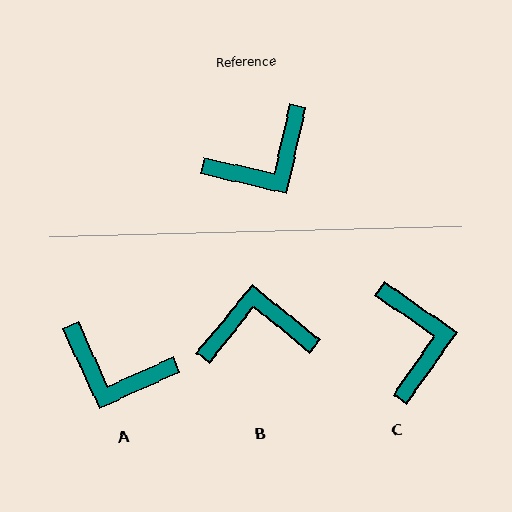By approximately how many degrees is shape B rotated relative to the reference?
Approximately 153 degrees counter-clockwise.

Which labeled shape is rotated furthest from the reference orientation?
B, about 153 degrees away.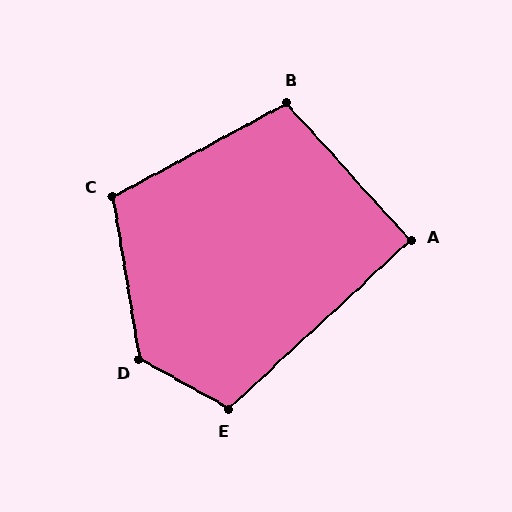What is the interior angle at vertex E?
Approximately 108 degrees (obtuse).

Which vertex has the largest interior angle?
D, at approximately 129 degrees.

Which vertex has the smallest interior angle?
A, at approximately 90 degrees.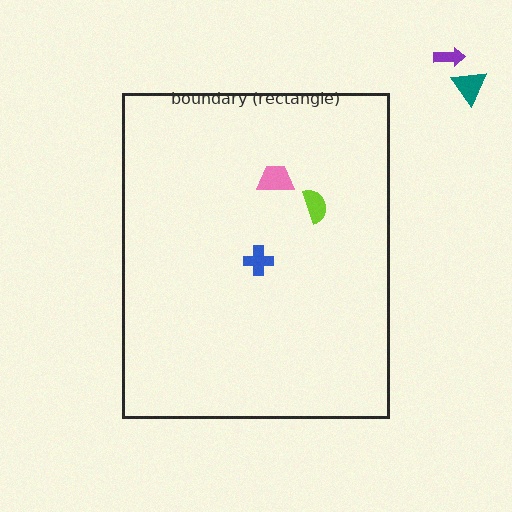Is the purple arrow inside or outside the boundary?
Outside.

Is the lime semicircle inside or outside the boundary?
Inside.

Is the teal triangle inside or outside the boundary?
Outside.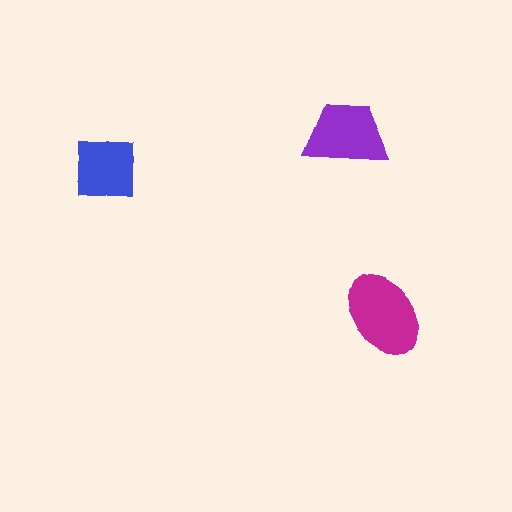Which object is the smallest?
The blue square.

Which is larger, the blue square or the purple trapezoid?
The purple trapezoid.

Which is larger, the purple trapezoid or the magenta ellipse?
The magenta ellipse.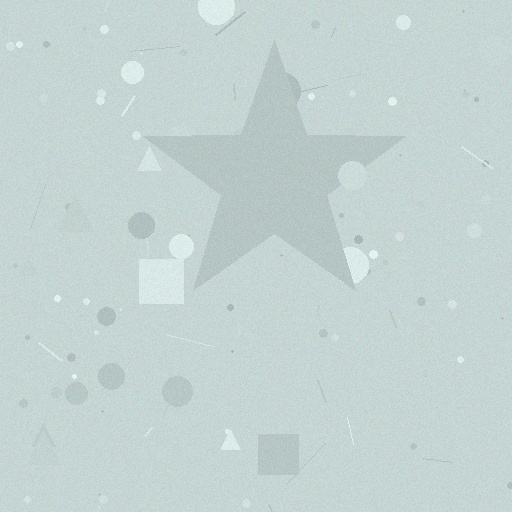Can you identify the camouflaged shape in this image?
The camouflaged shape is a star.